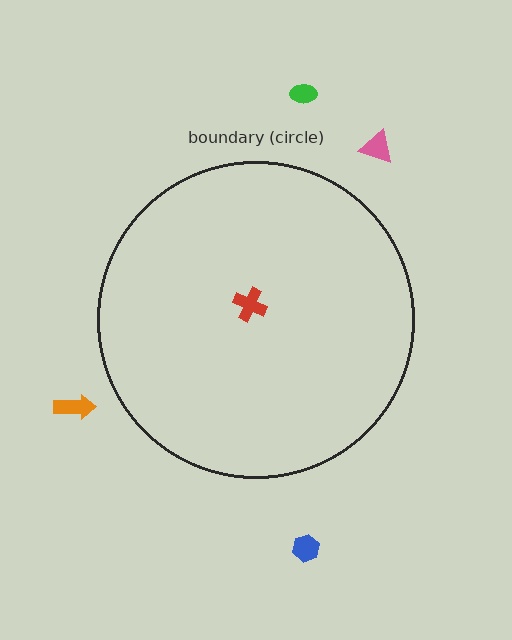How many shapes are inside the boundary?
1 inside, 4 outside.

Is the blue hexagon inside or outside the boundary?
Outside.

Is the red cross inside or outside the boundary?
Inside.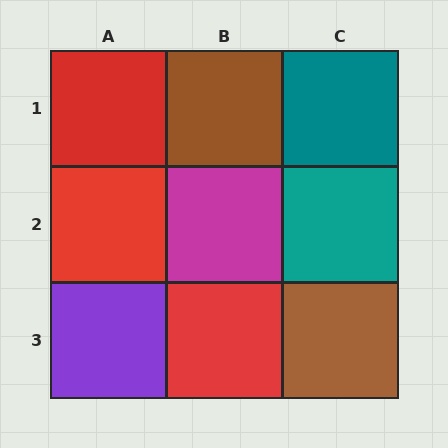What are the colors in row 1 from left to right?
Red, brown, teal.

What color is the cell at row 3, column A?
Purple.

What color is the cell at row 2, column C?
Teal.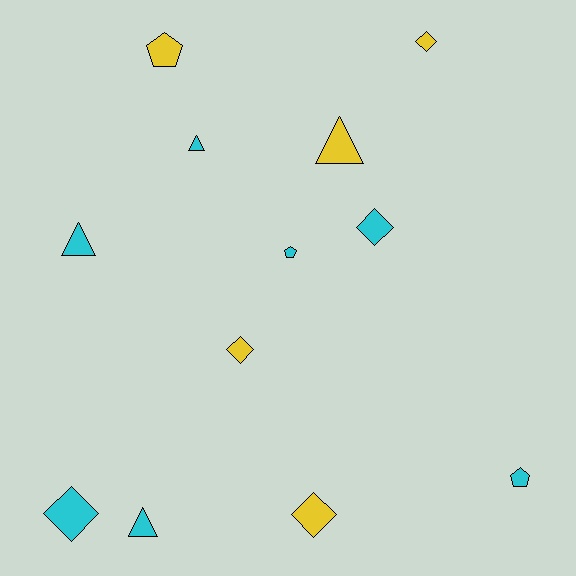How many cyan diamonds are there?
There are 2 cyan diamonds.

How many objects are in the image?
There are 12 objects.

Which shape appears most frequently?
Diamond, with 5 objects.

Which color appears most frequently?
Cyan, with 7 objects.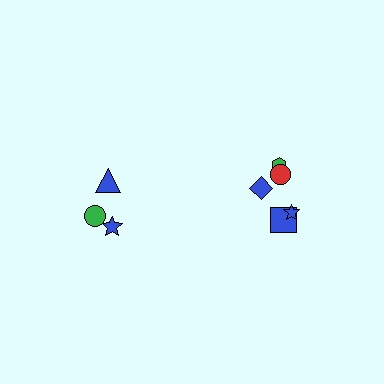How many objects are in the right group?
There are 5 objects.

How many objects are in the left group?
There are 3 objects.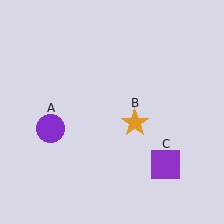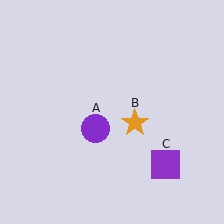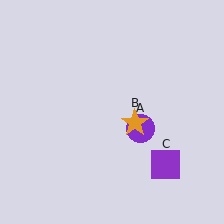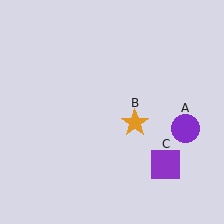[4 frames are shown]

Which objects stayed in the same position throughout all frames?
Orange star (object B) and purple square (object C) remained stationary.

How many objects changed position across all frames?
1 object changed position: purple circle (object A).